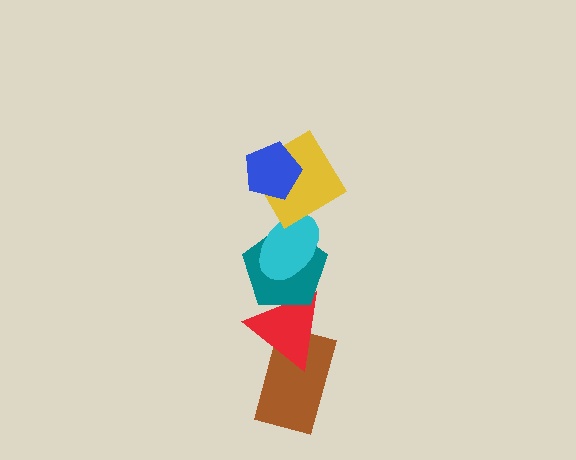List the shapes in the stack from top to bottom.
From top to bottom: the blue pentagon, the yellow diamond, the cyan ellipse, the teal pentagon, the red triangle, the brown rectangle.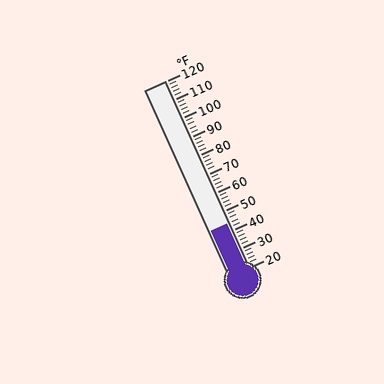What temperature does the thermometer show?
The thermometer shows approximately 44°F.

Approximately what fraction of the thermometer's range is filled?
The thermometer is filled to approximately 25% of its range.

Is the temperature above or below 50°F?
The temperature is below 50°F.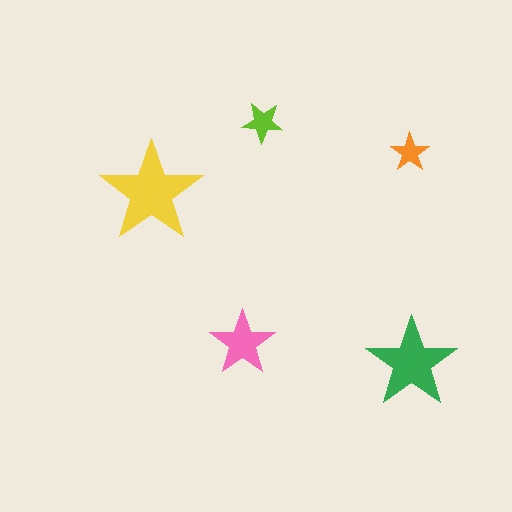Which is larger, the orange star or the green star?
The green one.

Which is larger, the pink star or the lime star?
The pink one.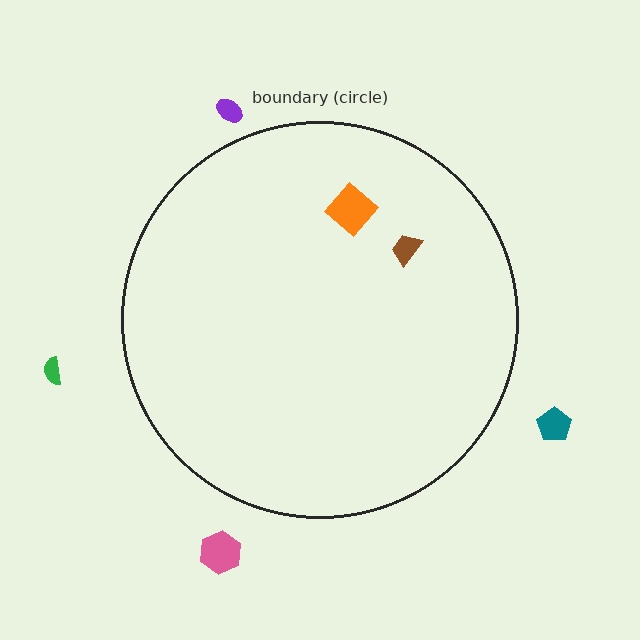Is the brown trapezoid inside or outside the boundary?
Inside.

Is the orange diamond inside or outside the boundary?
Inside.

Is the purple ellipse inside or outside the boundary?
Outside.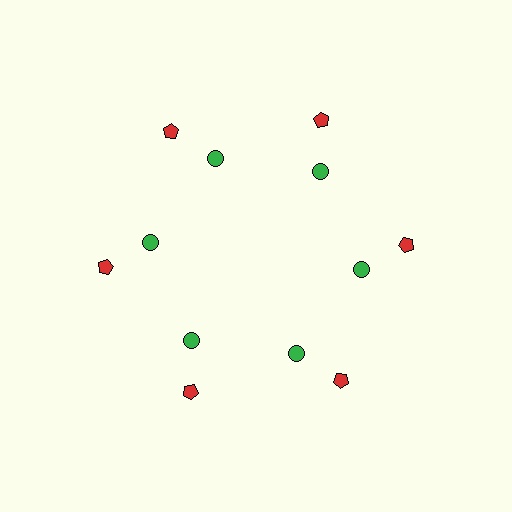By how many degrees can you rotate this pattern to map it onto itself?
The pattern maps onto itself every 60 degrees of rotation.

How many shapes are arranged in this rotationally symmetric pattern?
There are 12 shapes, arranged in 6 groups of 2.